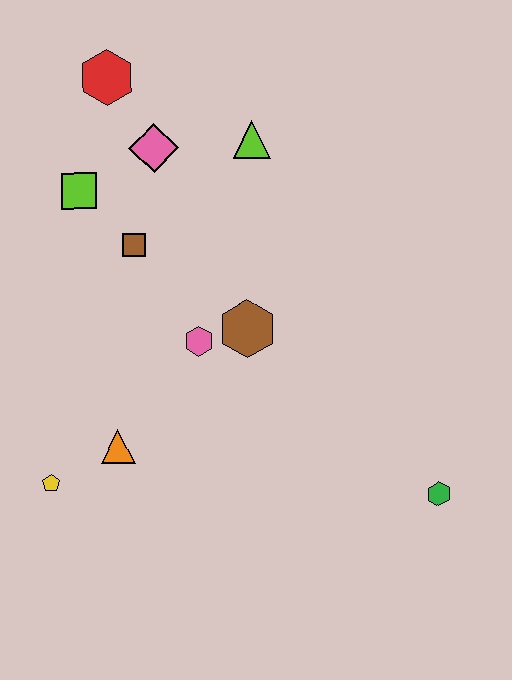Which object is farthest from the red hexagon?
The green hexagon is farthest from the red hexagon.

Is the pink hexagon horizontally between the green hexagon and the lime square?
Yes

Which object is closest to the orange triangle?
The yellow pentagon is closest to the orange triangle.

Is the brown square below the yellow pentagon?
No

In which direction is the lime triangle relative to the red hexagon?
The lime triangle is to the right of the red hexagon.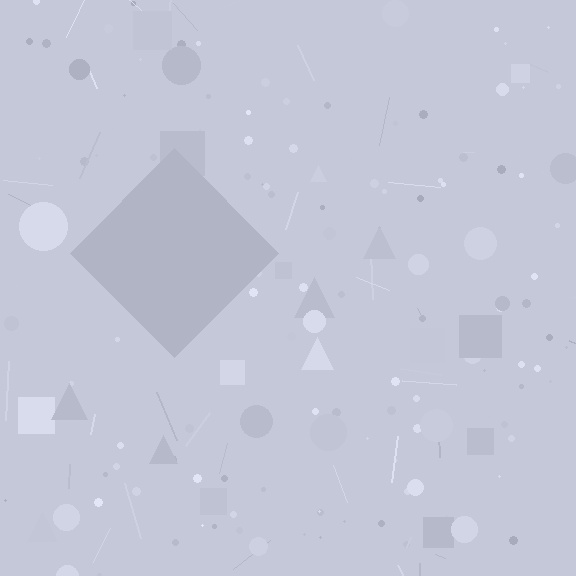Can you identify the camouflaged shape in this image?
The camouflaged shape is a diamond.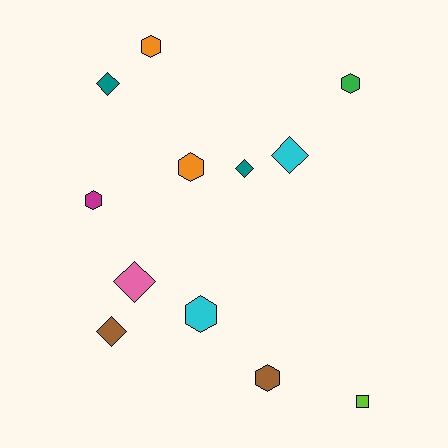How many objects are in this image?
There are 12 objects.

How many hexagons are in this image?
There are 6 hexagons.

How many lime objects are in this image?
There is 1 lime object.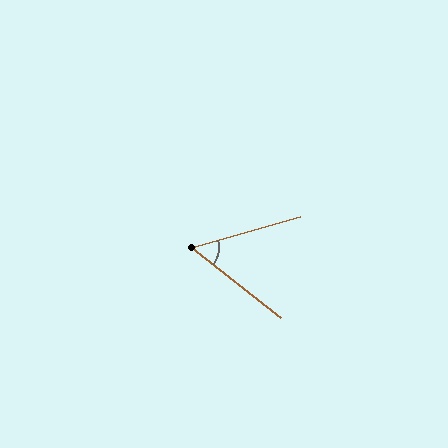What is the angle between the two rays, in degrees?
Approximately 54 degrees.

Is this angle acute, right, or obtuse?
It is acute.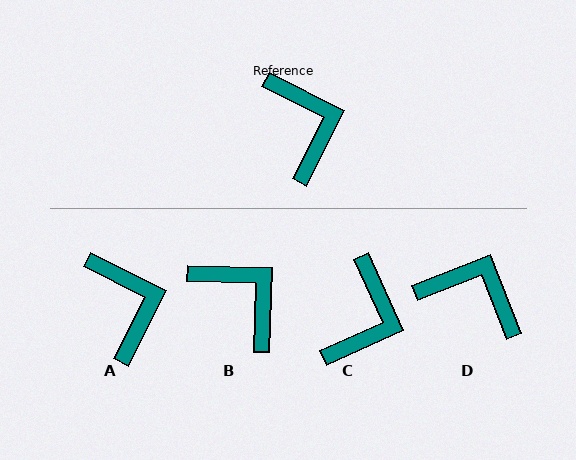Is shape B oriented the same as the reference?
No, it is off by about 25 degrees.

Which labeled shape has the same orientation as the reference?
A.